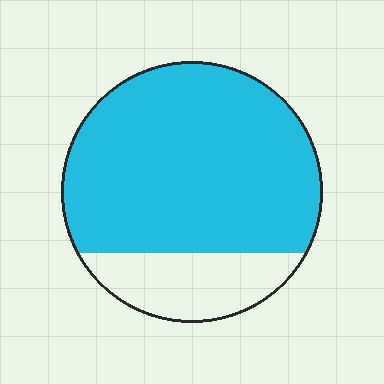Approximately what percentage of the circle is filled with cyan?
Approximately 80%.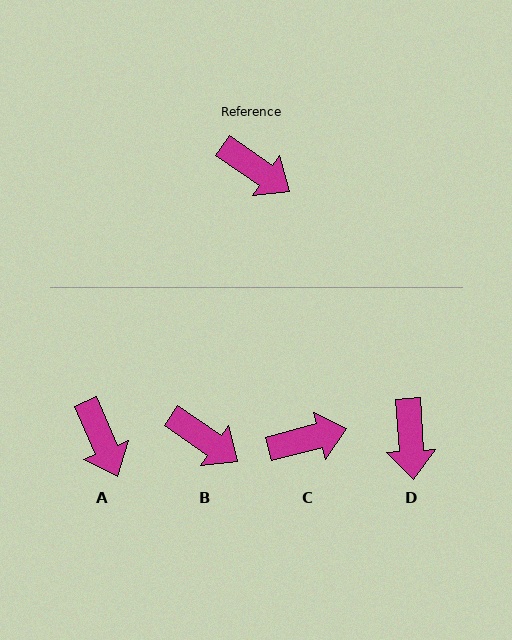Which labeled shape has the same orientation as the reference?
B.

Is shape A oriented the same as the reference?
No, it is off by about 32 degrees.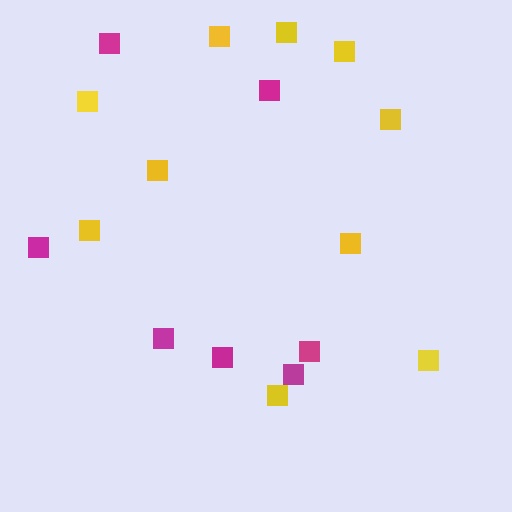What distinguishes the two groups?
There are 2 groups: one group of yellow squares (10) and one group of magenta squares (7).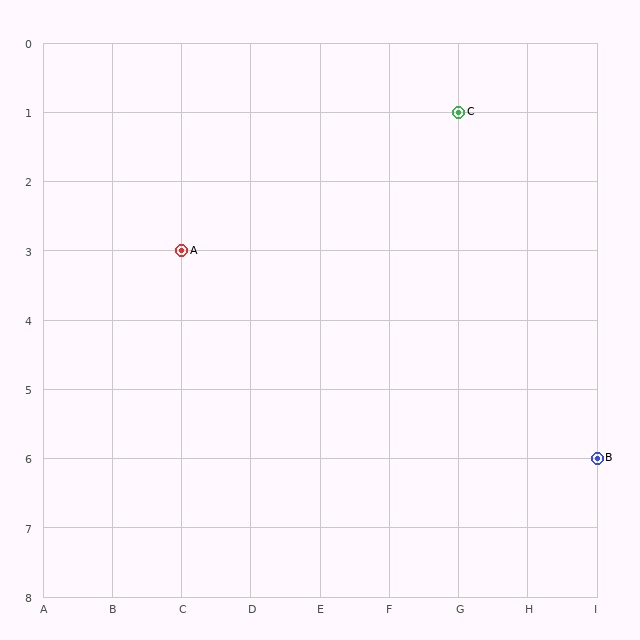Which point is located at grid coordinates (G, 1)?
Point C is at (G, 1).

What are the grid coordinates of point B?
Point B is at grid coordinates (I, 6).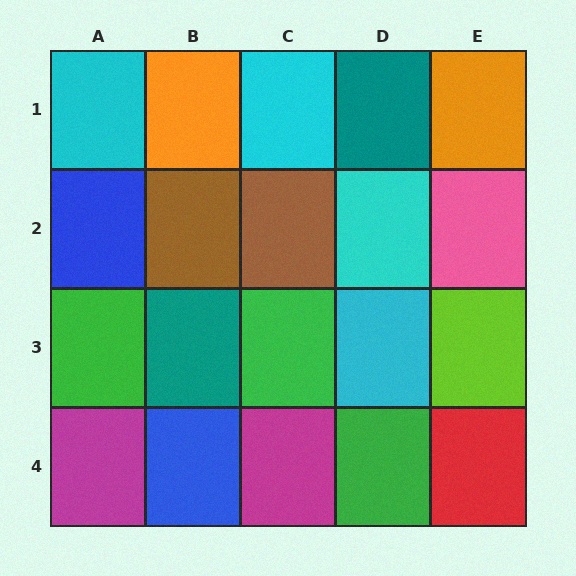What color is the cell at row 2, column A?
Blue.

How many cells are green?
3 cells are green.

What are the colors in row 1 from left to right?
Cyan, orange, cyan, teal, orange.